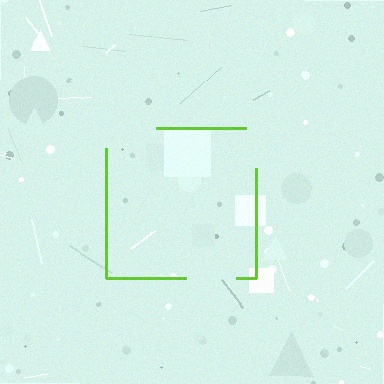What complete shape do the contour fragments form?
The contour fragments form a square.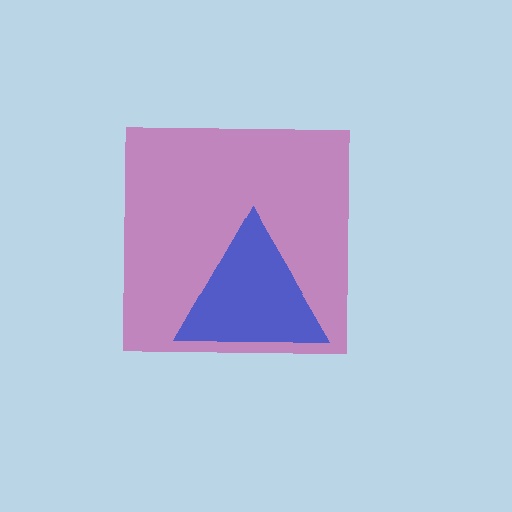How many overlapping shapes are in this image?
There are 2 overlapping shapes in the image.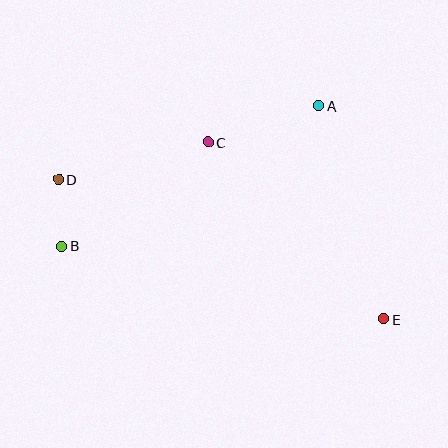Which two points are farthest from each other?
Points D and E are farthest from each other.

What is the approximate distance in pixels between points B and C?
The distance between B and C is approximately 180 pixels.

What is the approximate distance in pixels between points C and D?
The distance between C and D is approximately 154 pixels.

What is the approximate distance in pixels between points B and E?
The distance between B and E is approximately 330 pixels.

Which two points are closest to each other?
Points B and D are closest to each other.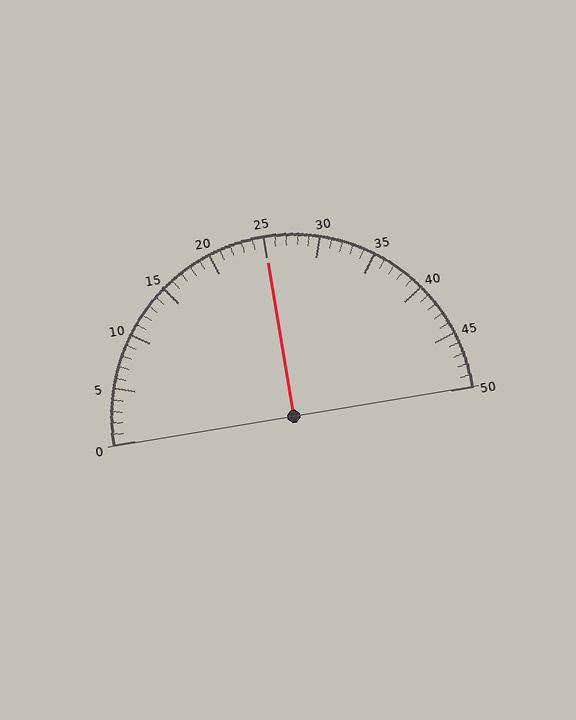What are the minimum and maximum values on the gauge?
The gauge ranges from 0 to 50.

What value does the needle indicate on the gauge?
The needle indicates approximately 25.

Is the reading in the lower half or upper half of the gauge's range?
The reading is in the upper half of the range (0 to 50).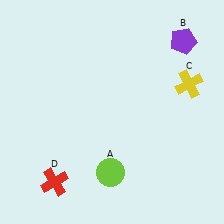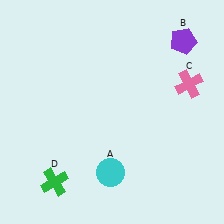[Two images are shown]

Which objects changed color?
A changed from lime to cyan. C changed from yellow to pink. D changed from red to green.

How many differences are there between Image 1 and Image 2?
There are 3 differences between the two images.